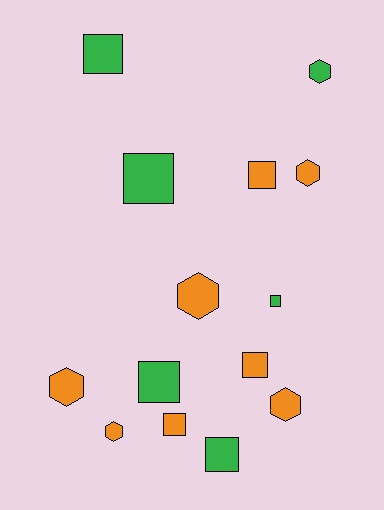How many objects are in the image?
There are 14 objects.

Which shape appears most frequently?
Square, with 8 objects.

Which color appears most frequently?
Orange, with 8 objects.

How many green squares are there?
There are 5 green squares.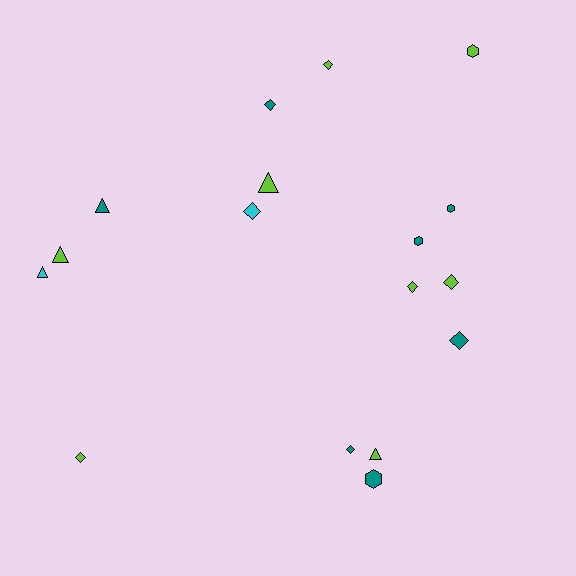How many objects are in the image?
There are 17 objects.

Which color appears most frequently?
Lime, with 8 objects.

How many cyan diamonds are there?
There is 1 cyan diamond.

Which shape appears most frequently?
Diamond, with 8 objects.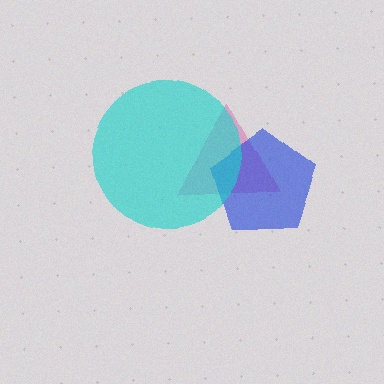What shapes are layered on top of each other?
The layered shapes are: a pink triangle, a blue pentagon, a cyan circle.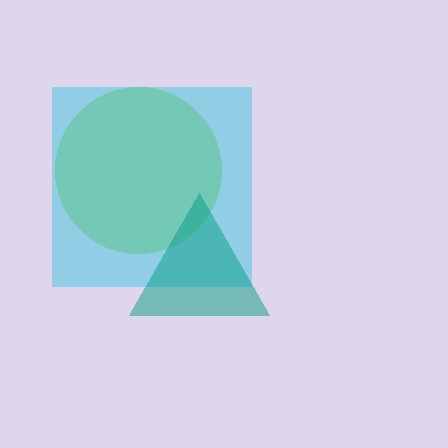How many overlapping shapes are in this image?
There are 3 overlapping shapes in the image.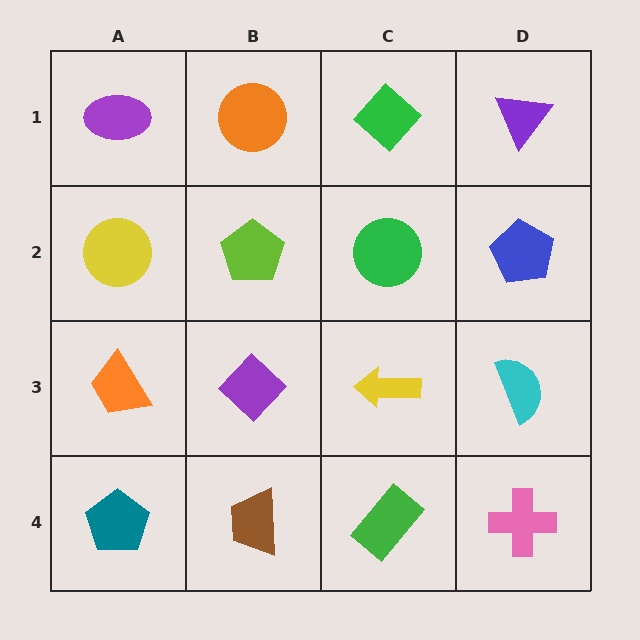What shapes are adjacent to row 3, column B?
A lime pentagon (row 2, column B), a brown trapezoid (row 4, column B), an orange trapezoid (row 3, column A), a yellow arrow (row 3, column C).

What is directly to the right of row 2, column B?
A green circle.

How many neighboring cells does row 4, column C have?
3.